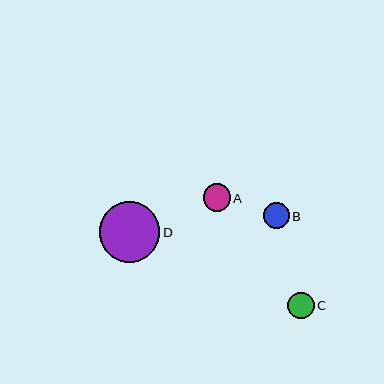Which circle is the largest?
Circle D is the largest with a size of approximately 60 pixels.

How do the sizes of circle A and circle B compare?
Circle A and circle B are approximately the same size.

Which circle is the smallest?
Circle B is the smallest with a size of approximately 26 pixels.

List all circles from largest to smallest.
From largest to smallest: D, A, C, B.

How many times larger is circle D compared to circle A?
Circle D is approximately 2.2 times the size of circle A.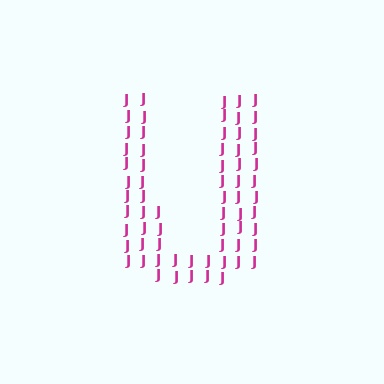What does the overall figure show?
The overall figure shows the letter U.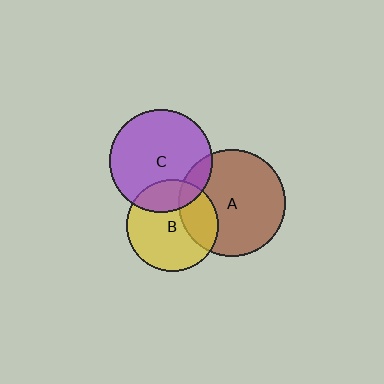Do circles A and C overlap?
Yes.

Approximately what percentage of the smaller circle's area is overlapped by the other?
Approximately 10%.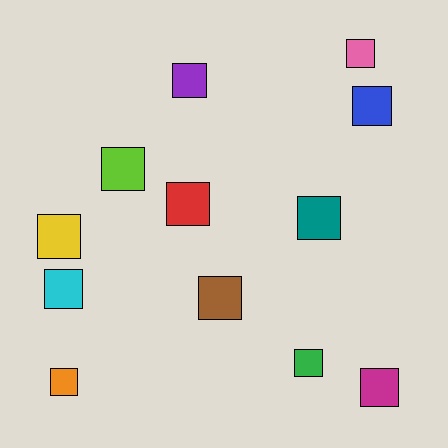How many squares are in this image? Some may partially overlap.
There are 12 squares.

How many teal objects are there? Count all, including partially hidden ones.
There is 1 teal object.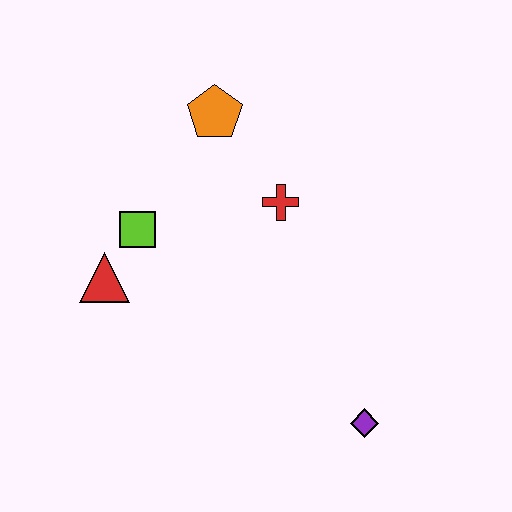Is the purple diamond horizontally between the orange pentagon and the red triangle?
No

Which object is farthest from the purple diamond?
The orange pentagon is farthest from the purple diamond.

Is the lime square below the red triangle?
No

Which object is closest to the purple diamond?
The red cross is closest to the purple diamond.